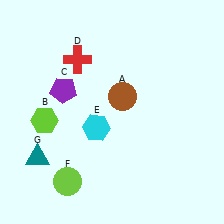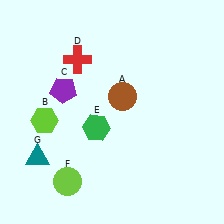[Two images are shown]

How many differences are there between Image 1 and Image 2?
There is 1 difference between the two images.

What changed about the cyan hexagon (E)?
In Image 1, E is cyan. In Image 2, it changed to green.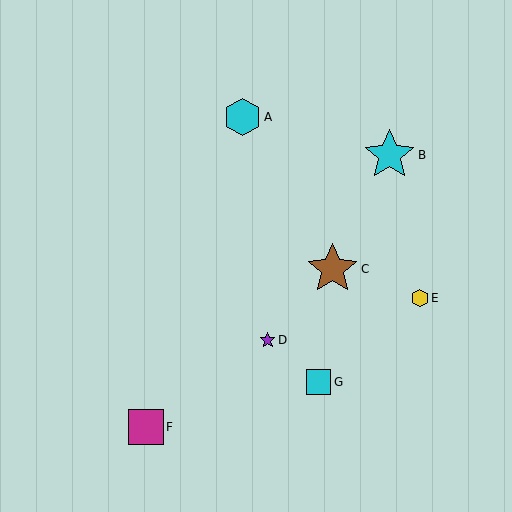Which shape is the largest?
The brown star (labeled C) is the largest.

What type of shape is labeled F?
Shape F is a magenta square.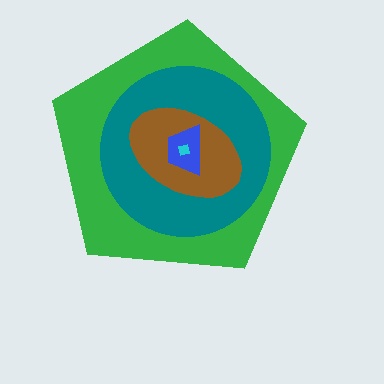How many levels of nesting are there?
5.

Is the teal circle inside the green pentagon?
Yes.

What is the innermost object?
The cyan square.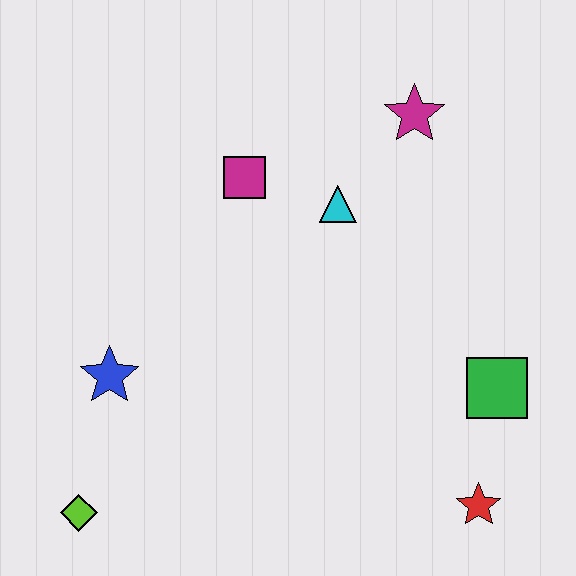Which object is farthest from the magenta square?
The red star is farthest from the magenta square.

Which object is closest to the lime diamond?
The blue star is closest to the lime diamond.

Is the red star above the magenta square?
No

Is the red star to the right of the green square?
No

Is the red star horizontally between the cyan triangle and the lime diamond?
No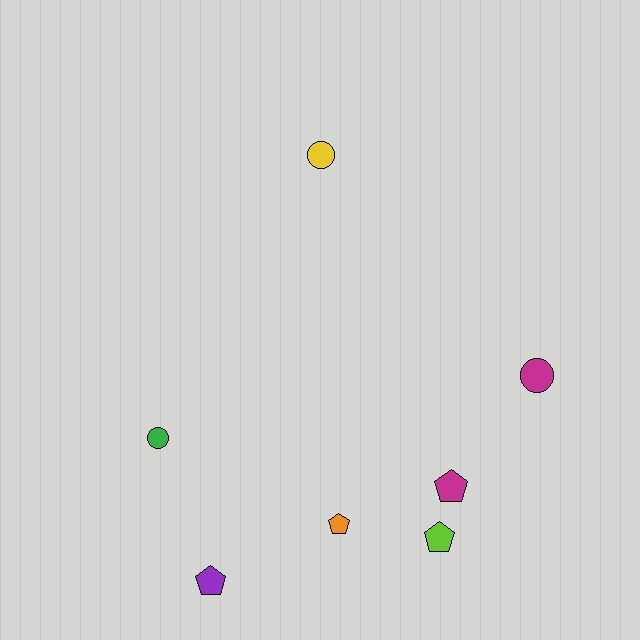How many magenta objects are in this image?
There are 2 magenta objects.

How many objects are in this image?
There are 7 objects.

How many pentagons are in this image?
There are 4 pentagons.